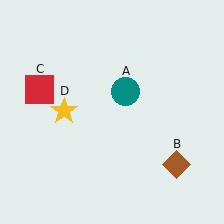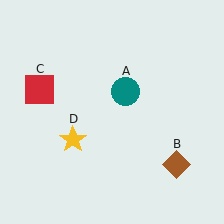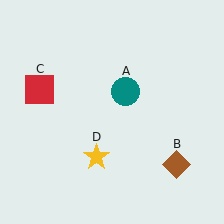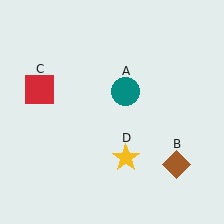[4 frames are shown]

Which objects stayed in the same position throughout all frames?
Teal circle (object A) and brown diamond (object B) and red square (object C) remained stationary.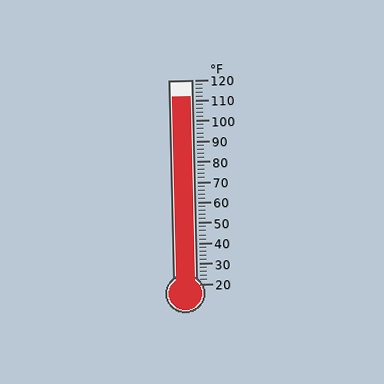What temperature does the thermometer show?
The thermometer shows approximately 112°F.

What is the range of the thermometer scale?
The thermometer scale ranges from 20°F to 120°F.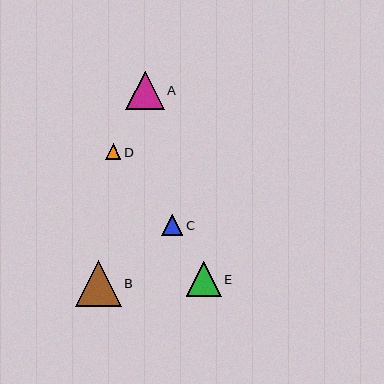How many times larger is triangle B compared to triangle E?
Triangle B is approximately 1.3 times the size of triangle E.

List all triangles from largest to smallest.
From largest to smallest: B, A, E, C, D.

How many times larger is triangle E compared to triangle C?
Triangle E is approximately 1.6 times the size of triangle C.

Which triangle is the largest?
Triangle B is the largest with a size of approximately 45 pixels.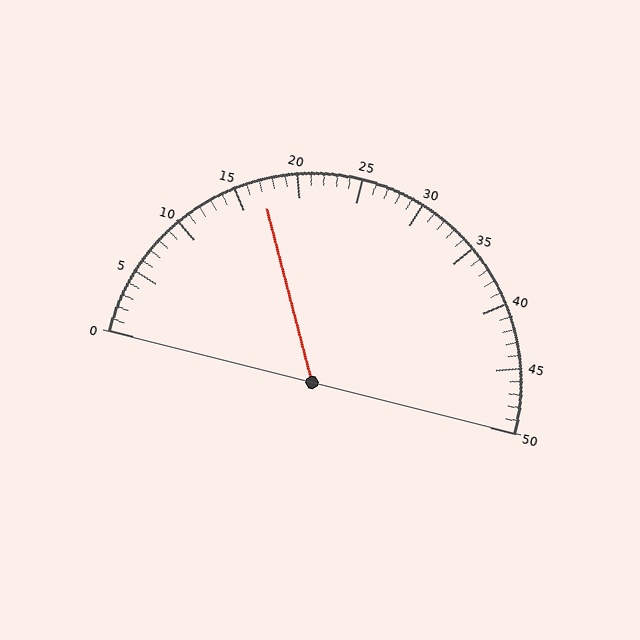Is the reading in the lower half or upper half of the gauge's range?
The reading is in the lower half of the range (0 to 50).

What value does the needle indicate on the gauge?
The needle indicates approximately 17.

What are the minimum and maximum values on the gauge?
The gauge ranges from 0 to 50.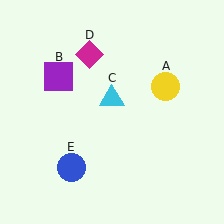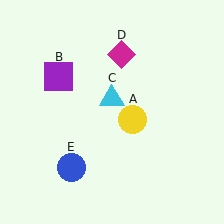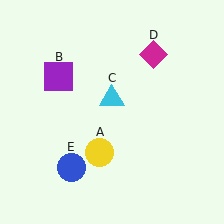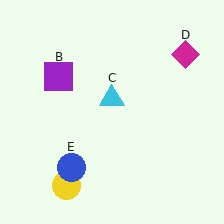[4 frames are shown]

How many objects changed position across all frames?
2 objects changed position: yellow circle (object A), magenta diamond (object D).